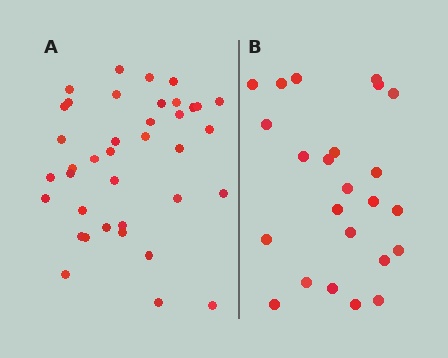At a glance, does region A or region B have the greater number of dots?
Region A (the left region) has more dots.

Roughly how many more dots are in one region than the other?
Region A has approximately 15 more dots than region B.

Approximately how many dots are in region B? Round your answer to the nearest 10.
About 20 dots. (The exact count is 24, which rounds to 20.)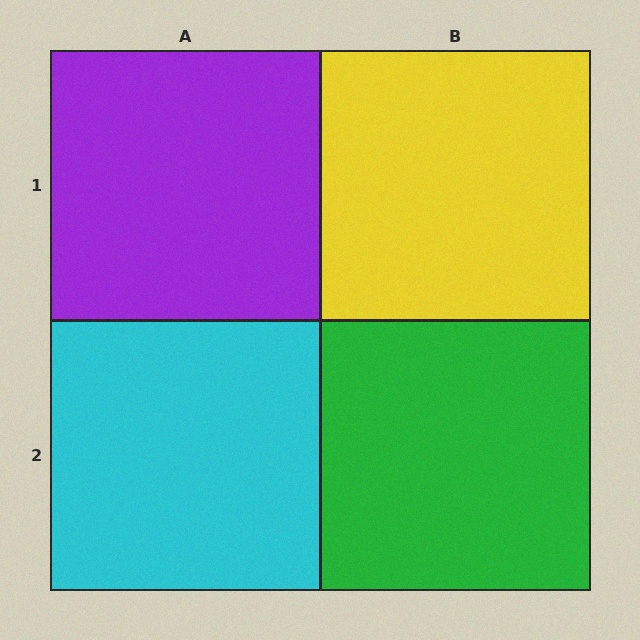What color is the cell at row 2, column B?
Green.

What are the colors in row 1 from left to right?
Purple, yellow.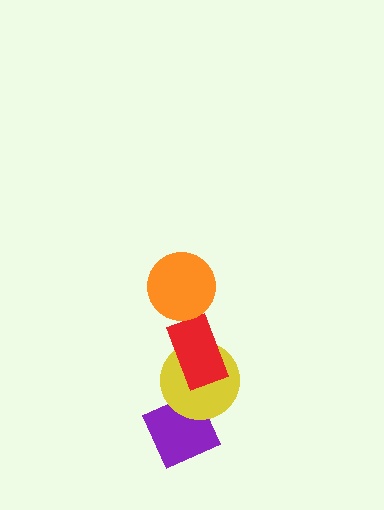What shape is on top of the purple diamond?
The yellow circle is on top of the purple diamond.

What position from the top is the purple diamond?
The purple diamond is 4th from the top.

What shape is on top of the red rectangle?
The orange circle is on top of the red rectangle.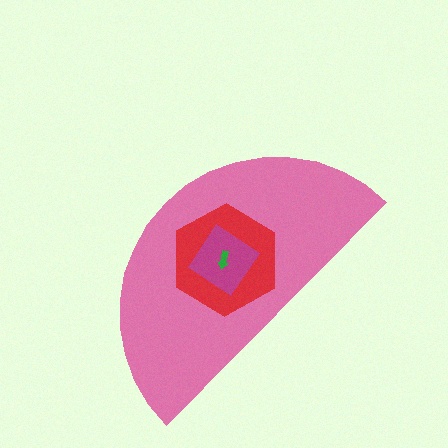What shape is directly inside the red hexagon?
The magenta diamond.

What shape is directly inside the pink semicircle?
The red hexagon.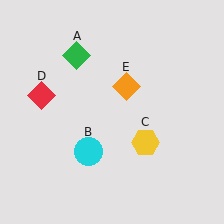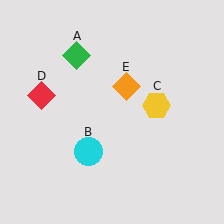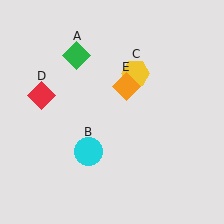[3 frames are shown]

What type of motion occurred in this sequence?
The yellow hexagon (object C) rotated counterclockwise around the center of the scene.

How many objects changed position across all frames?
1 object changed position: yellow hexagon (object C).